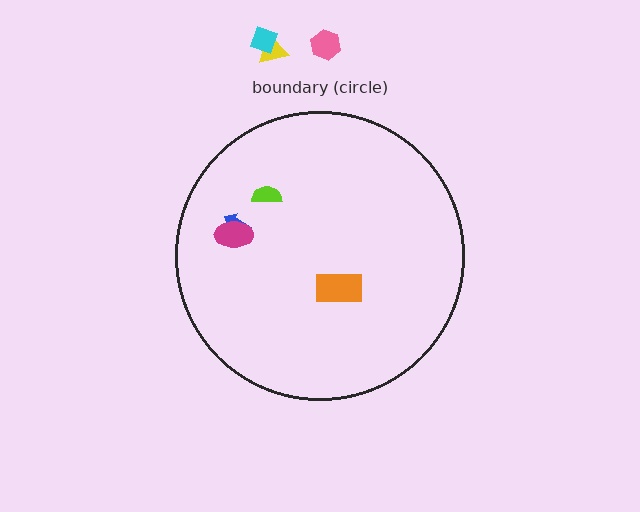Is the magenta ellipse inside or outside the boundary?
Inside.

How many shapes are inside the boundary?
4 inside, 3 outside.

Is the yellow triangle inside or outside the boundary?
Outside.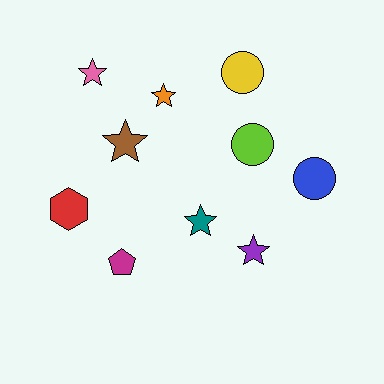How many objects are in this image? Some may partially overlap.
There are 10 objects.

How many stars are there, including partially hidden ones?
There are 5 stars.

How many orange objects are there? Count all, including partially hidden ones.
There is 1 orange object.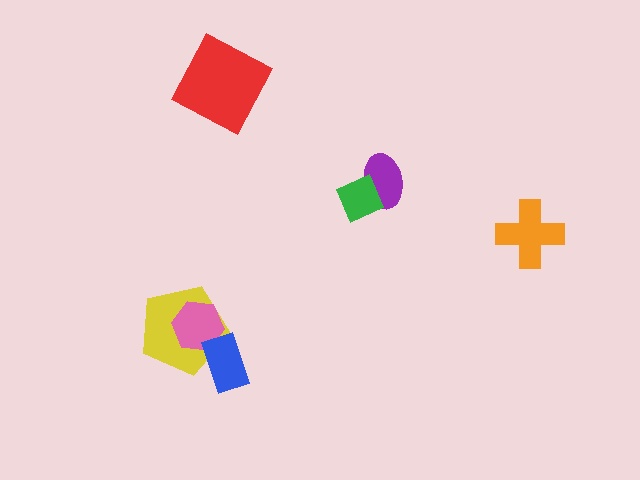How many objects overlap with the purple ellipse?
1 object overlaps with the purple ellipse.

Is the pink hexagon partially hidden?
Yes, it is partially covered by another shape.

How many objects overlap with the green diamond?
1 object overlaps with the green diamond.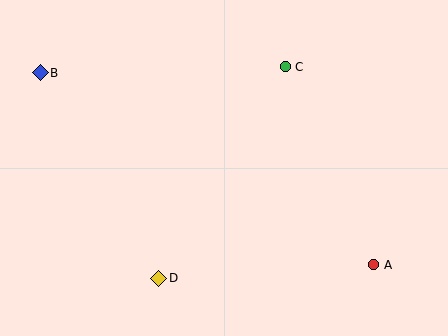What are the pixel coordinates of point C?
Point C is at (285, 67).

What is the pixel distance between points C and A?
The distance between C and A is 217 pixels.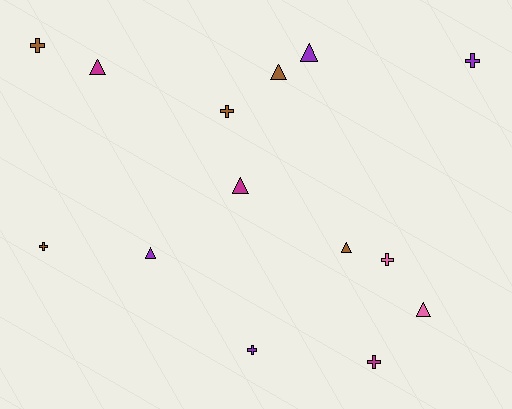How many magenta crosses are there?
There is 1 magenta cross.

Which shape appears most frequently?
Cross, with 7 objects.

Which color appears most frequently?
Brown, with 5 objects.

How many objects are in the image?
There are 14 objects.